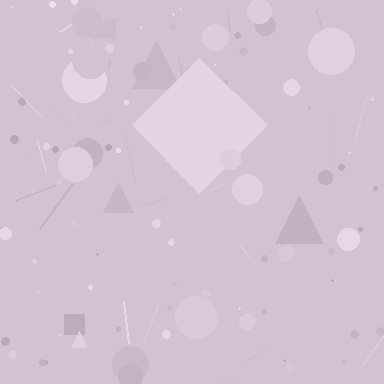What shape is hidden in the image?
A diamond is hidden in the image.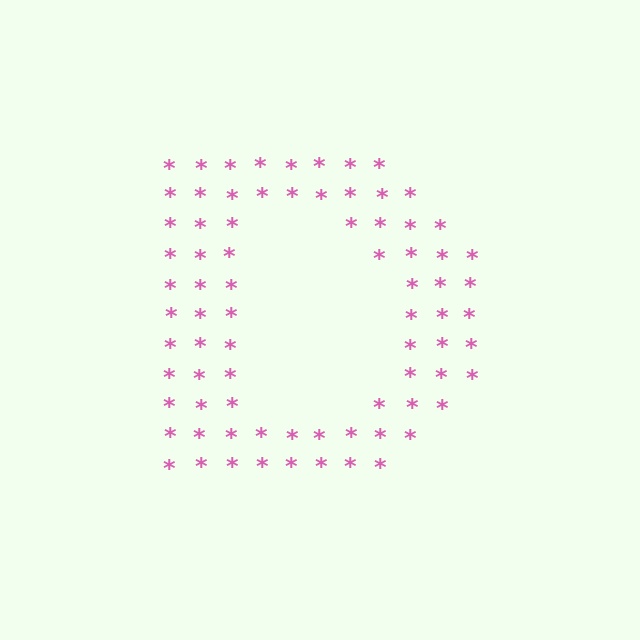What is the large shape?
The large shape is the letter D.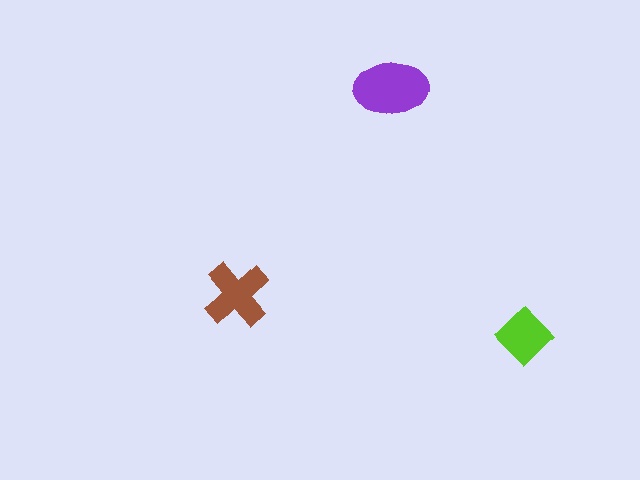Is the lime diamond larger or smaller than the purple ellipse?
Smaller.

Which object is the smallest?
The lime diamond.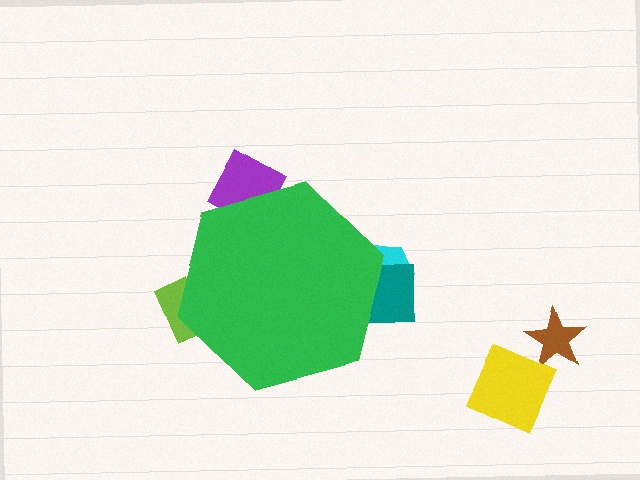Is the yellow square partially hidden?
No, the yellow square is fully visible.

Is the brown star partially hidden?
No, the brown star is fully visible.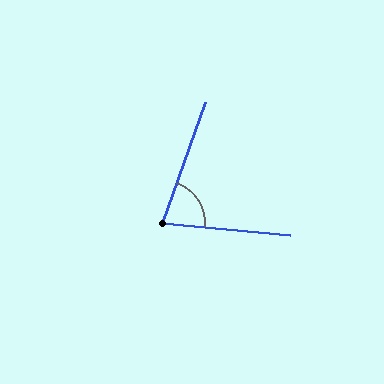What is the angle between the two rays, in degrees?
Approximately 76 degrees.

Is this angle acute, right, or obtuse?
It is acute.